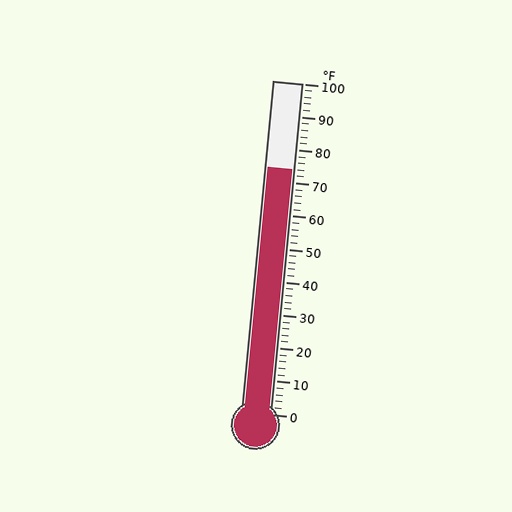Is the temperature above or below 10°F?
The temperature is above 10°F.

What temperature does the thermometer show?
The thermometer shows approximately 74°F.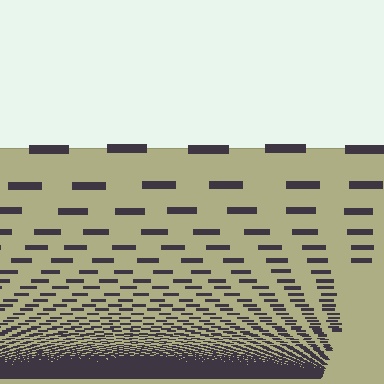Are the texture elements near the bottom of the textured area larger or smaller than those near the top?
Smaller. The gradient is inverted — elements near the bottom are smaller and denser.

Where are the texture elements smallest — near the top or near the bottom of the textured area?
Near the bottom.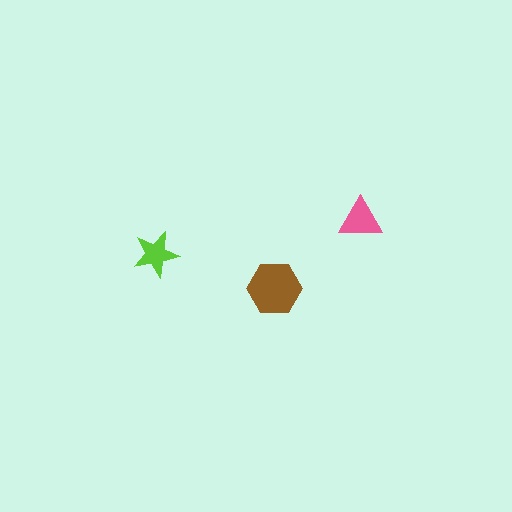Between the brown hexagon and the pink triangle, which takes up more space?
The brown hexagon.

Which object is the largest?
The brown hexagon.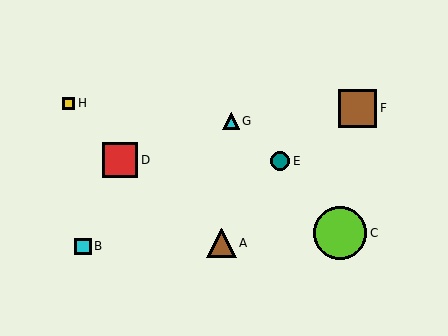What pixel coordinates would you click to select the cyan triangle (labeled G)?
Click at (231, 121) to select the cyan triangle G.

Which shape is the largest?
The lime circle (labeled C) is the largest.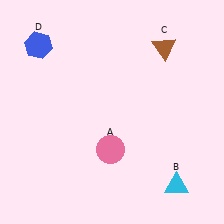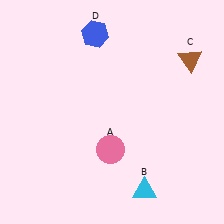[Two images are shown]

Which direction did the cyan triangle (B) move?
The cyan triangle (B) moved left.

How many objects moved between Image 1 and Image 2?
3 objects moved between the two images.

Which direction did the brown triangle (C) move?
The brown triangle (C) moved right.